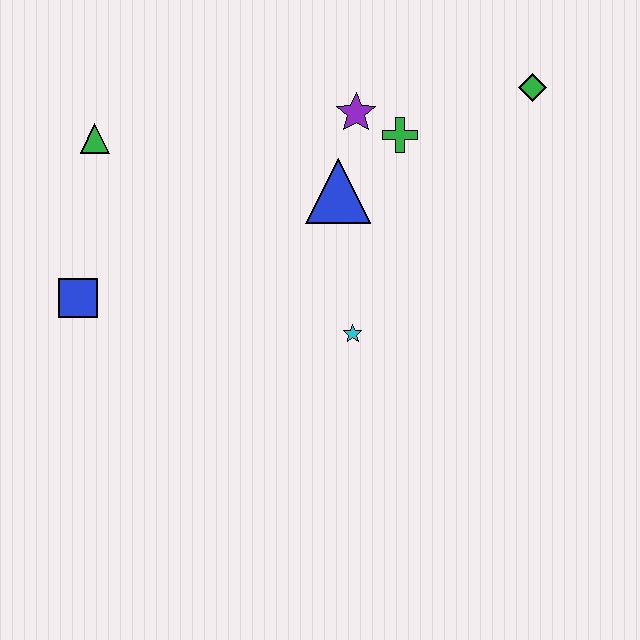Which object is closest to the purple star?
The green cross is closest to the purple star.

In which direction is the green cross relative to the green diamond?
The green cross is to the left of the green diamond.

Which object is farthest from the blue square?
The green diamond is farthest from the blue square.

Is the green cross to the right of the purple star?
Yes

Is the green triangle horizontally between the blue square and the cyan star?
Yes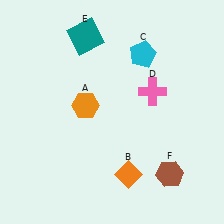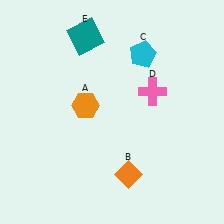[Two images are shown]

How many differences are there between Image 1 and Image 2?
There is 1 difference between the two images.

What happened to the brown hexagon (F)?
The brown hexagon (F) was removed in Image 2. It was in the bottom-right area of Image 1.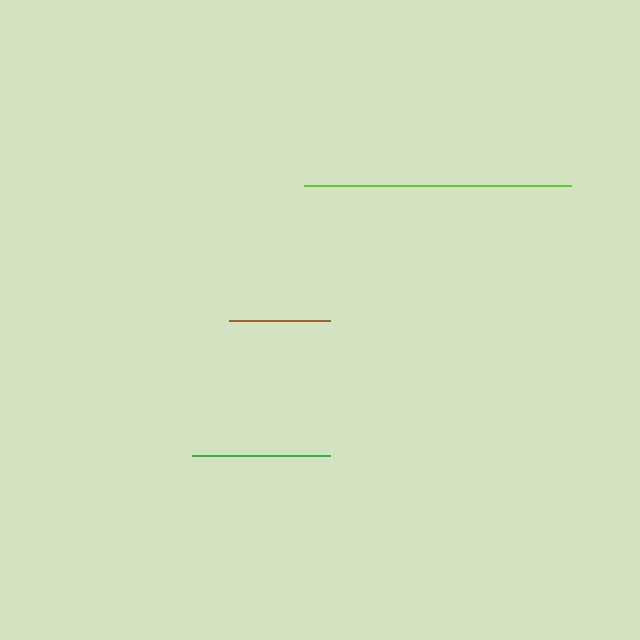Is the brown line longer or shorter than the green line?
The green line is longer than the brown line.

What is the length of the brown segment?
The brown segment is approximately 101 pixels long.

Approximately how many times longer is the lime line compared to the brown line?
The lime line is approximately 2.6 times the length of the brown line.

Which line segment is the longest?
The lime line is the longest at approximately 267 pixels.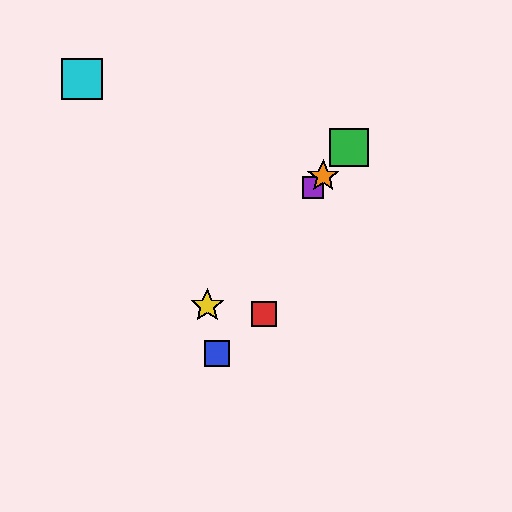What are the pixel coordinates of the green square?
The green square is at (349, 147).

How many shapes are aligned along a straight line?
4 shapes (the green square, the yellow star, the purple square, the orange star) are aligned along a straight line.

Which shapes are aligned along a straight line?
The green square, the yellow star, the purple square, the orange star are aligned along a straight line.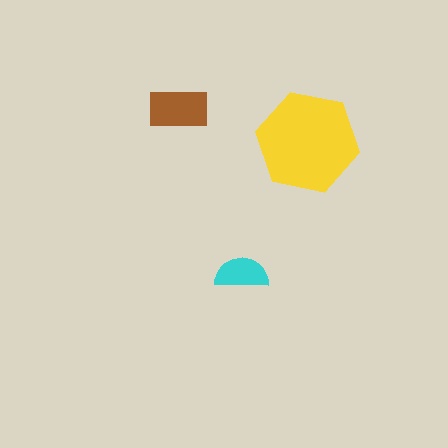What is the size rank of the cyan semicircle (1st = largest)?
3rd.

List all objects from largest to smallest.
The yellow hexagon, the brown rectangle, the cyan semicircle.